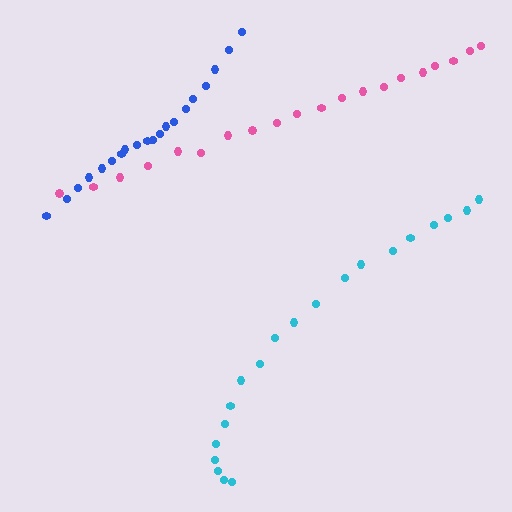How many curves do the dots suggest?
There are 3 distinct paths.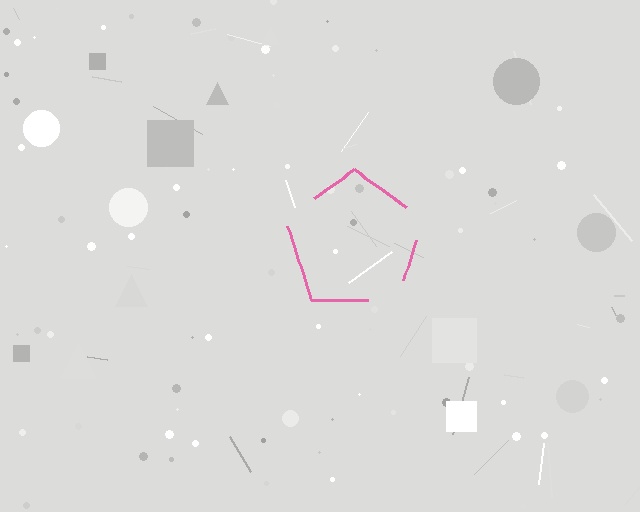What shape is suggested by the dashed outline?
The dashed outline suggests a pentagon.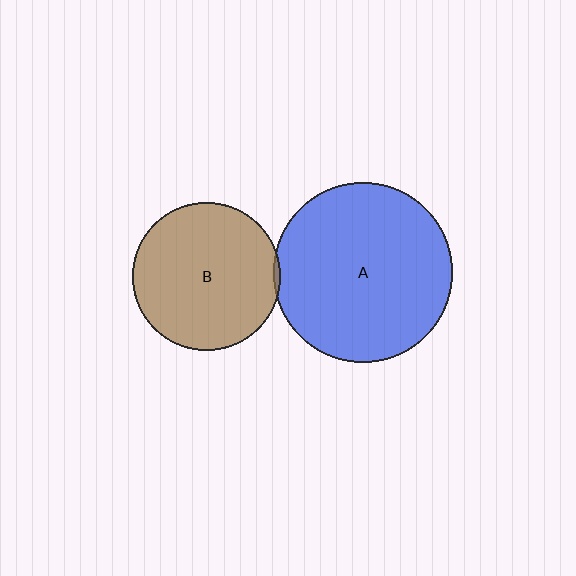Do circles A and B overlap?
Yes.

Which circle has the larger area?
Circle A (blue).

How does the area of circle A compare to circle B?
Approximately 1.5 times.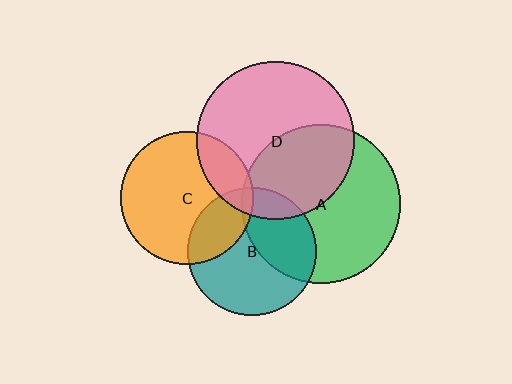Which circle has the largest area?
Circle A (green).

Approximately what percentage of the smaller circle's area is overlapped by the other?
Approximately 40%.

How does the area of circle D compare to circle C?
Approximately 1.4 times.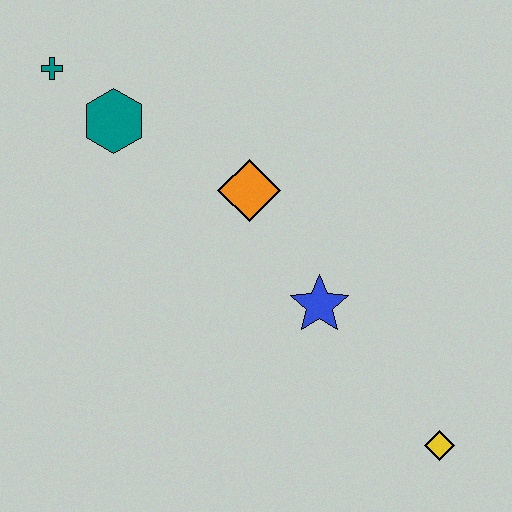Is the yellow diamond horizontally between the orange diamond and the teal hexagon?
No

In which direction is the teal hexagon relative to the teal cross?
The teal hexagon is to the right of the teal cross.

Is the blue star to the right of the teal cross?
Yes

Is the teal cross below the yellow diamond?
No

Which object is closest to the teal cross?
The teal hexagon is closest to the teal cross.